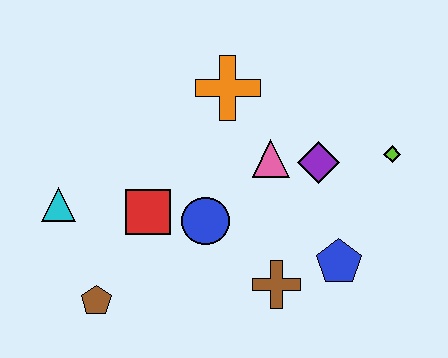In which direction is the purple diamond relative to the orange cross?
The purple diamond is to the right of the orange cross.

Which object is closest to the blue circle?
The red square is closest to the blue circle.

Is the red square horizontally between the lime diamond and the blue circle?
No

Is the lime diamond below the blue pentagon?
No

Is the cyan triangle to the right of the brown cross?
No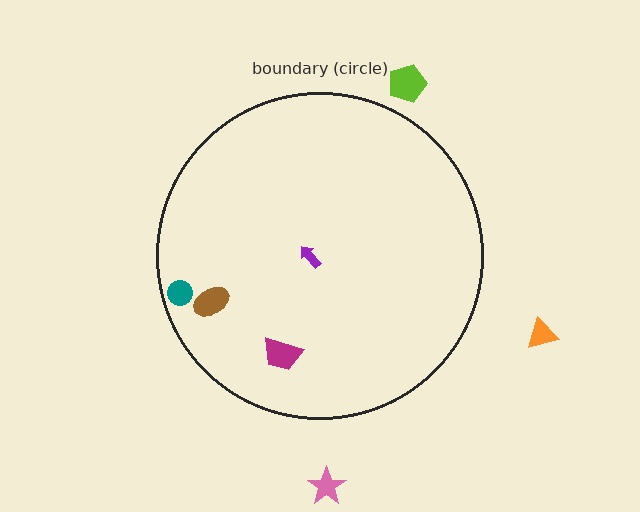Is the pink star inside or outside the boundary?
Outside.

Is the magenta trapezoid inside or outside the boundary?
Inside.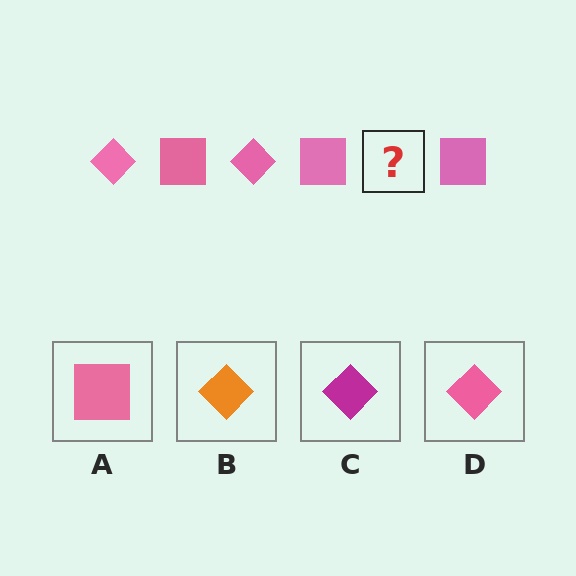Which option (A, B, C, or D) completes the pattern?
D.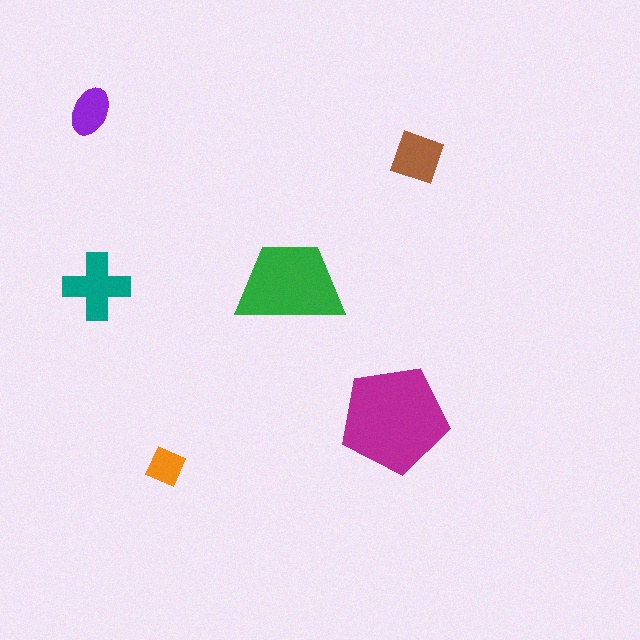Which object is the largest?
The magenta pentagon.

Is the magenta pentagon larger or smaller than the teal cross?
Larger.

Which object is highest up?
The purple ellipse is topmost.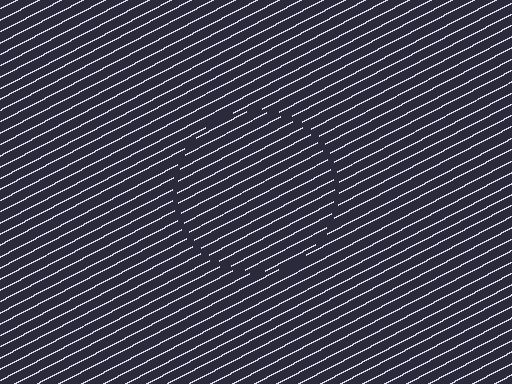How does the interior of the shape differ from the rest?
The interior of the shape contains the same grating, shifted by half a period — the contour is defined by the phase discontinuity where line-ends from the inner and outer gratings abut.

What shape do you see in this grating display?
An illusory circle. The interior of the shape contains the same grating, shifted by half a period — the contour is defined by the phase discontinuity where line-ends from the inner and outer gratings abut.